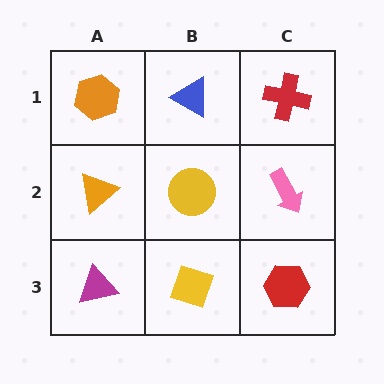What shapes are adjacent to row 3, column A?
An orange triangle (row 2, column A), a yellow diamond (row 3, column B).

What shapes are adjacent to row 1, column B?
A yellow circle (row 2, column B), an orange hexagon (row 1, column A), a red cross (row 1, column C).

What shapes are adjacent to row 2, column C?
A red cross (row 1, column C), a red hexagon (row 3, column C), a yellow circle (row 2, column B).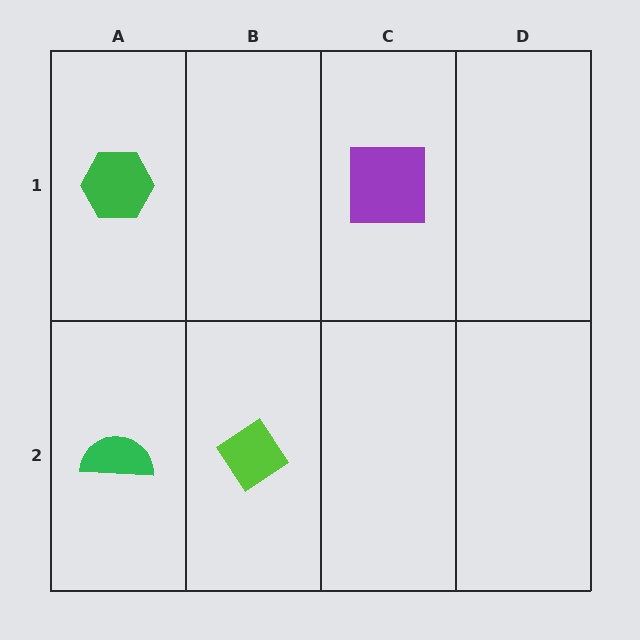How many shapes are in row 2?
2 shapes.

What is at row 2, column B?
A lime diamond.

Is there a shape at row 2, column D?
No, that cell is empty.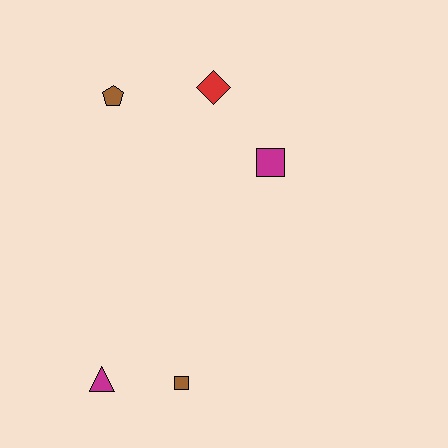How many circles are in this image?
There are no circles.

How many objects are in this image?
There are 5 objects.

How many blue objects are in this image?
There are no blue objects.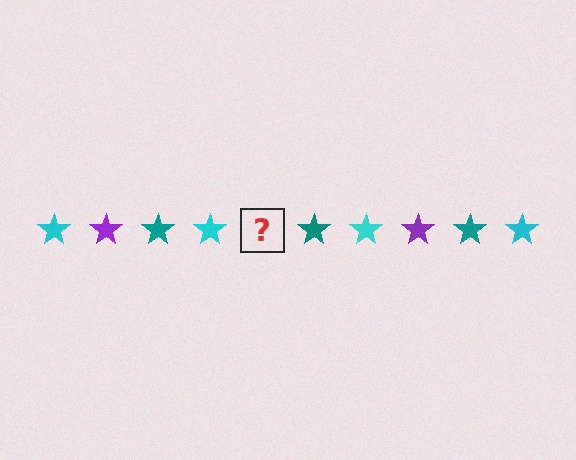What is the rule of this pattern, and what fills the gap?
The rule is that the pattern cycles through cyan, purple, teal stars. The gap should be filled with a purple star.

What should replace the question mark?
The question mark should be replaced with a purple star.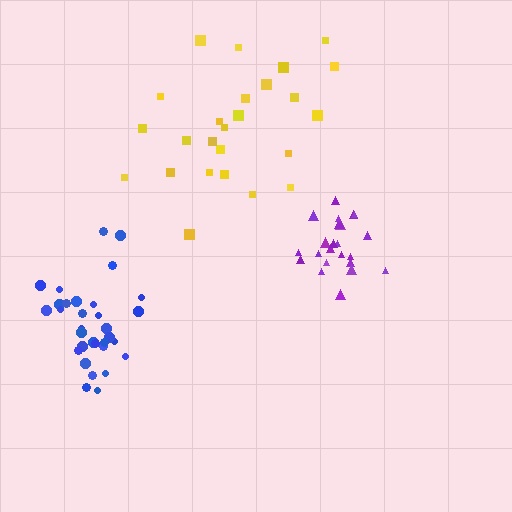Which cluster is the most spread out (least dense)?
Yellow.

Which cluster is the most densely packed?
Purple.